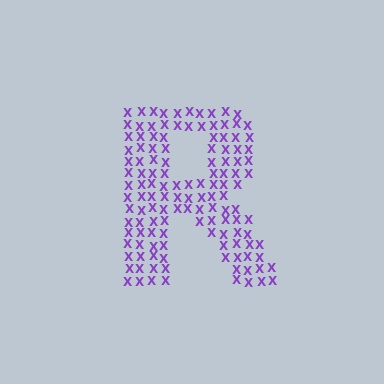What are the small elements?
The small elements are letter X's.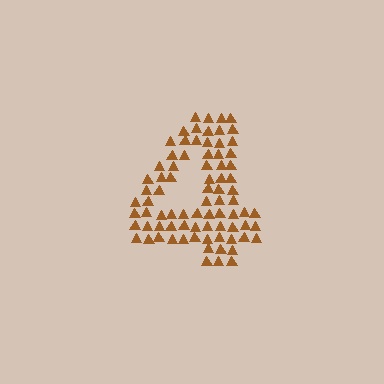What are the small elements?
The small elements are triangles.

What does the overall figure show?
The overall figure shows the digit 4.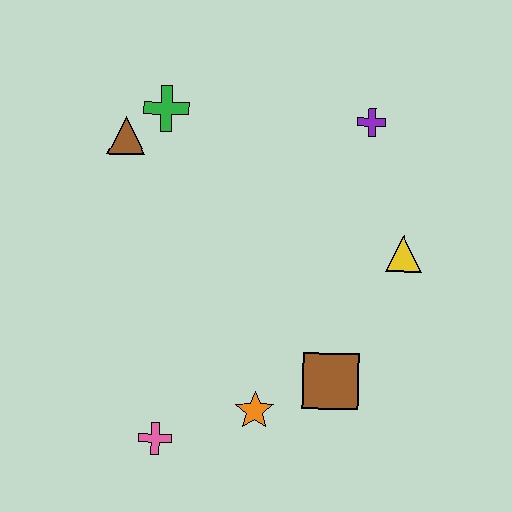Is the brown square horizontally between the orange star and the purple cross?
Yes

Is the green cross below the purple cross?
No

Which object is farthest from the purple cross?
The pink cross is farthest from the purple cross.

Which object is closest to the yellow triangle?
The purple cross is closest to the yellow triangle.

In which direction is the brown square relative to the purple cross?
The brown square is below the purple cross.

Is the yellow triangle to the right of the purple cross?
Yes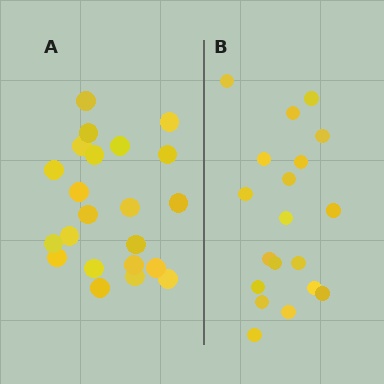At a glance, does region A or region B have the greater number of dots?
Region A (the left region) has more dots.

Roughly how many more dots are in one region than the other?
Region A has just a few more — roughly 2 or 3 more dots than region B.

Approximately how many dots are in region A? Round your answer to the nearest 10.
About 20 dots. (The exact count is 22, which rounds to 20.)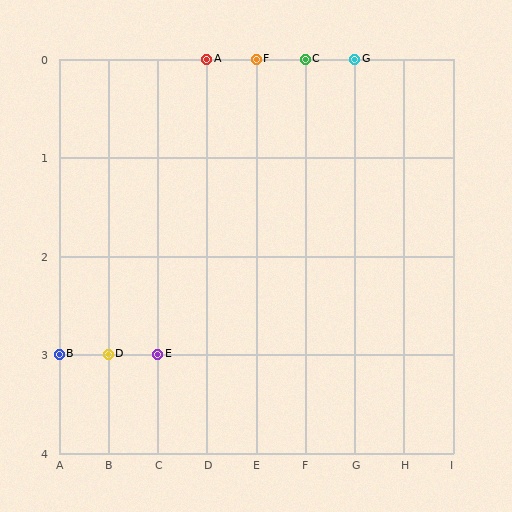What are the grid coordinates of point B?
Point B is at grid coordinates (A, 3).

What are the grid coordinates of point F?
Point F is at grid coordinates (E, 0).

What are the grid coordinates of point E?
Point E is at grid coordinates (C, 3).